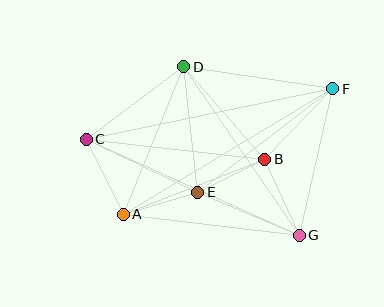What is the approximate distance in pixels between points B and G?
The distance between B and G is approximately 83 pixels.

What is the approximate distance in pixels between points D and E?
The distance between D and E is approximately 126 pixels.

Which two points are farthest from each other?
Points C and F are farthest from each other.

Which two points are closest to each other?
Points B and E are closest to each other.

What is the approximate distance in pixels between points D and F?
The distance between D and F is approximately 151 pixels.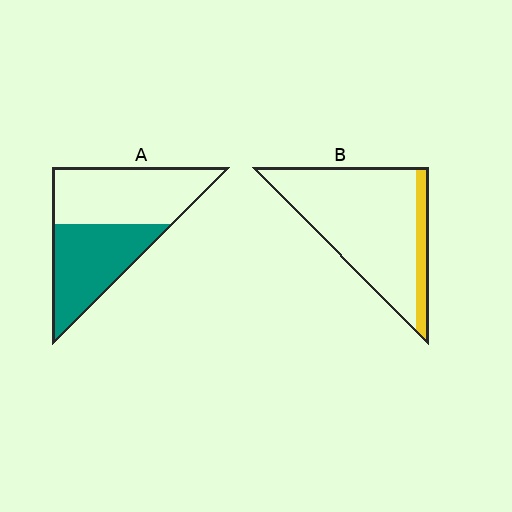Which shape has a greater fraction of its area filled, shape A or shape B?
Shape A.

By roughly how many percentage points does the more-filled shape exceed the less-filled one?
By roughly 30 percentage points (A over B).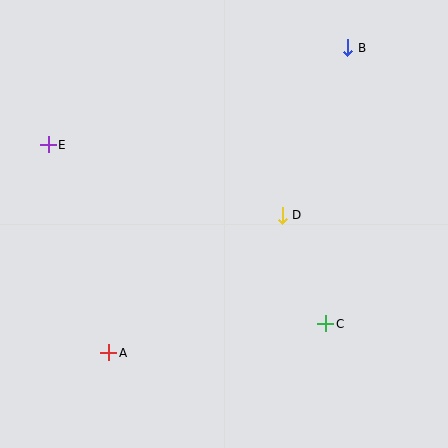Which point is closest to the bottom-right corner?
Point C is closest to the bottom-right corner.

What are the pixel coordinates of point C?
Point C is at (326, 324).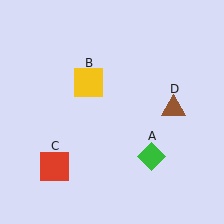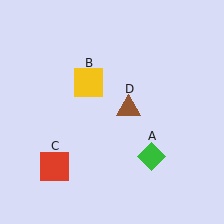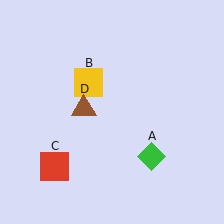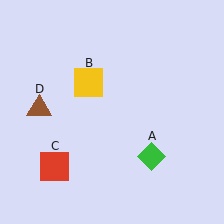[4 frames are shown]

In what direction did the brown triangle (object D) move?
The brown triangle (object D) moved left.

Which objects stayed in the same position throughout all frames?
Green diamond (object A) and yellow square (object B) and red square (object C) remained stationary.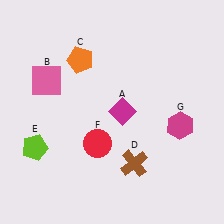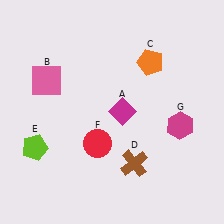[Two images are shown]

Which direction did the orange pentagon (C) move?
The orange pentagon (C) moved right.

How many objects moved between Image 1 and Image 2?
1 object moved between the two images.